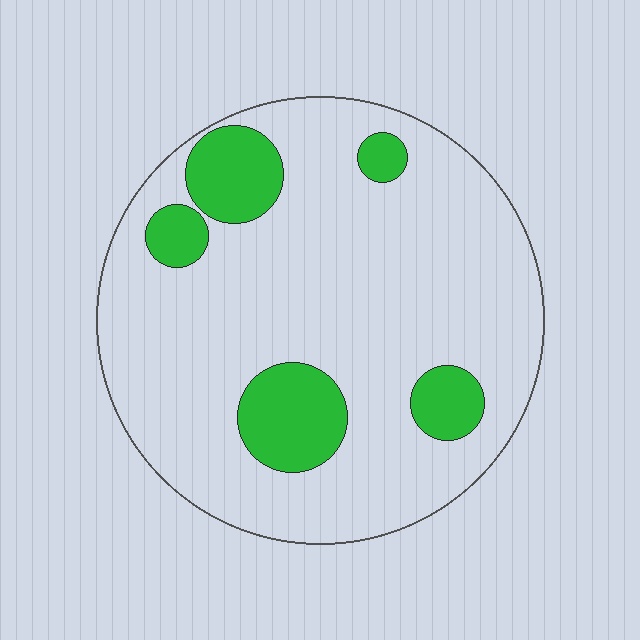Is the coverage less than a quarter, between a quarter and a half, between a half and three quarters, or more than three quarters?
Less than a quarter.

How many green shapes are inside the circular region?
5.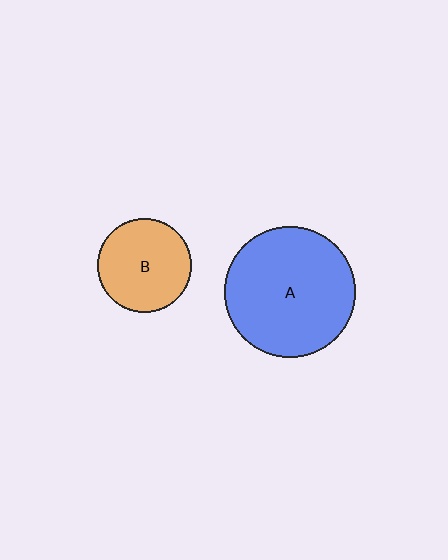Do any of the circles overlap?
No, none of the circles overlap.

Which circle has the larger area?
Circle A (blue).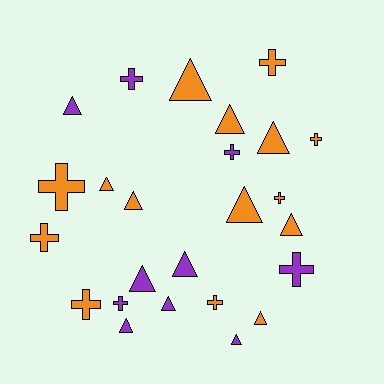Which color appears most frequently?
Orange, with 15 objects.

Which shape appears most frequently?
Triangle, with 14 objects.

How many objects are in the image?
There are 25 objects.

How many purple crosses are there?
There are 4 purple crosses.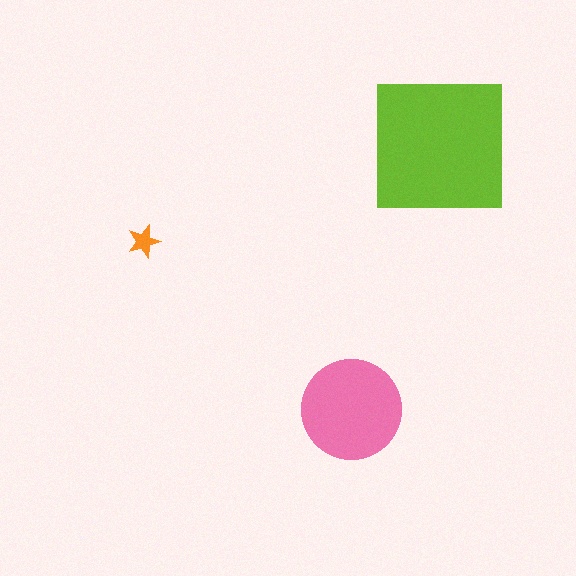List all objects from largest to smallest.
The lime square, the pink circle, the orange star.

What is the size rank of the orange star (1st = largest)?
3rd.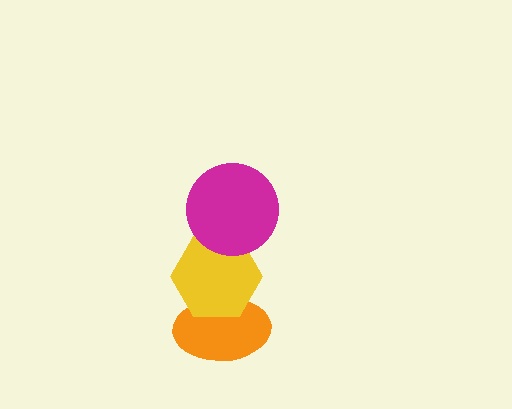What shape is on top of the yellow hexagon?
The magenta circle is on top of the yellow hexagon.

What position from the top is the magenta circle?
The magenta circle is 1st from the top.